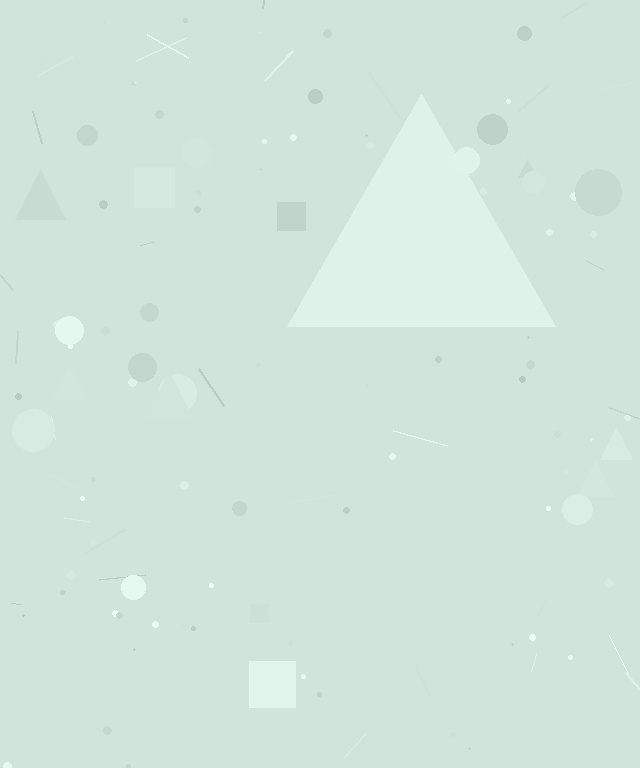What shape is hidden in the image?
A triangle is hidden in the image.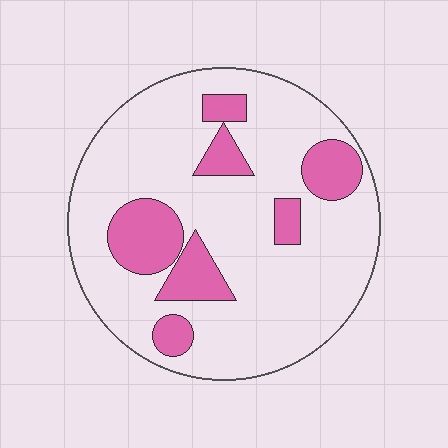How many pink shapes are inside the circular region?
7.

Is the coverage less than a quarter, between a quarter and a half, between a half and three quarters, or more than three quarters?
Less than a quarter.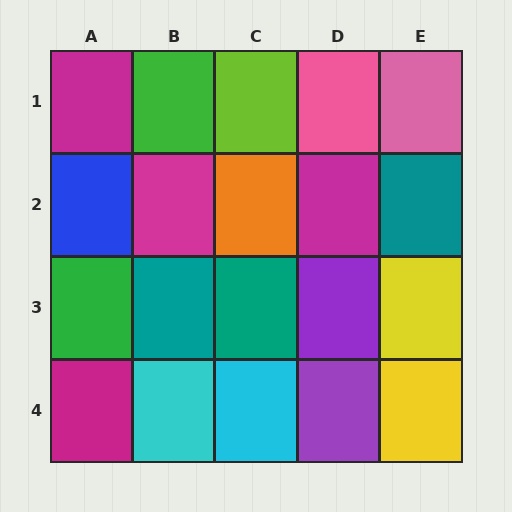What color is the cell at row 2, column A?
Blue.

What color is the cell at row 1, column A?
Magenta.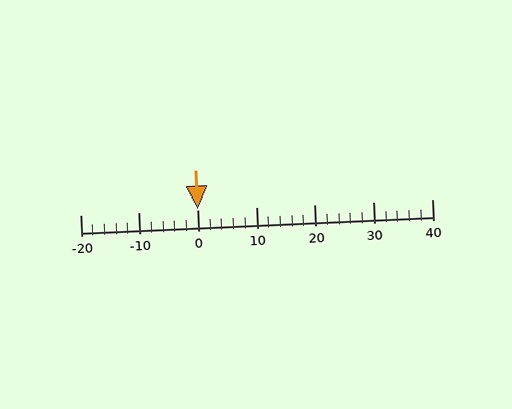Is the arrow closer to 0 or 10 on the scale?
The arrow is closer to 0.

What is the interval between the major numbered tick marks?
The major tick marks are spaced 10 units apart.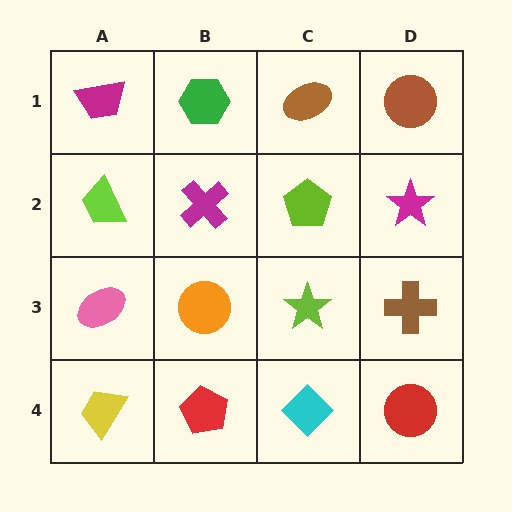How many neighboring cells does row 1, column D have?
2.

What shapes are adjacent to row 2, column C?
A brown ellipse (row 1, column C), a lime star (row 3, column C), a magenta cross (row 2, column B), a magenta star (row 2, column D).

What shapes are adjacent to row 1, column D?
A magenta star (row 2, column D), a brown ellipse (row 1, column C).